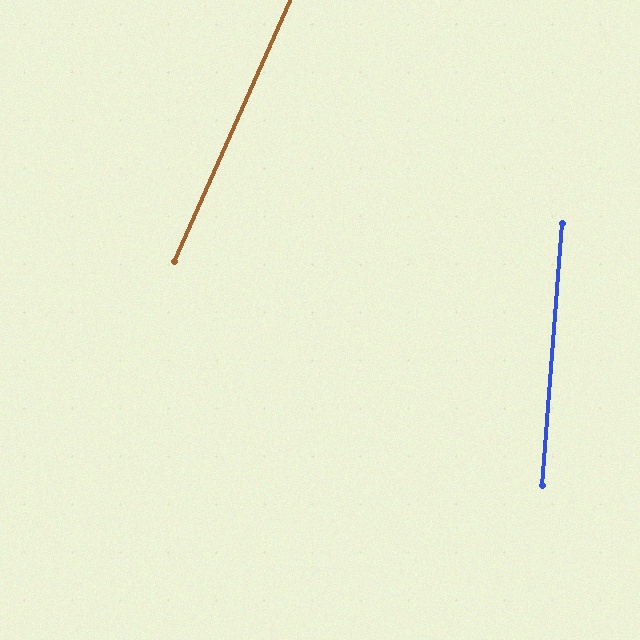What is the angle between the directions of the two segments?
Approximately 19 degrees.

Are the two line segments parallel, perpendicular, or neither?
Neither parallel nor perpendicular — they differ by about 19°.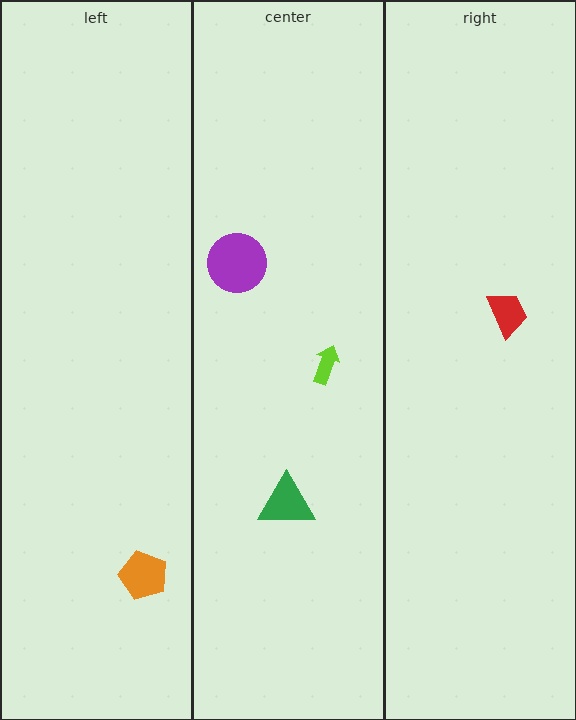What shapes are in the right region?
The red trapezoid.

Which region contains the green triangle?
The center region.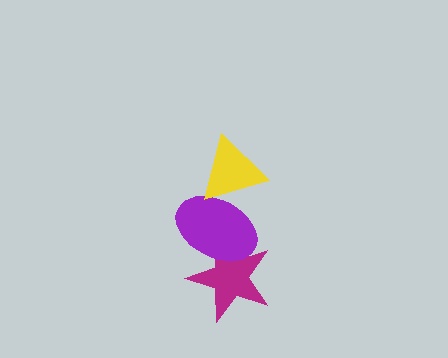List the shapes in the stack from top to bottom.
From top to bottom: the yellow triangle, the purple ellipse, the magenta star.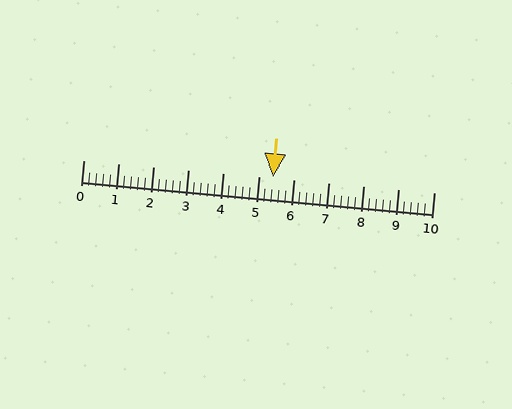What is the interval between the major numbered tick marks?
The major tick marks are spaced 1 units apart.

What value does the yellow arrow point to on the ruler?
The yellow arrow points to approximately 5.4.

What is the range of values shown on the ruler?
The ruler shows values from 0 to 10.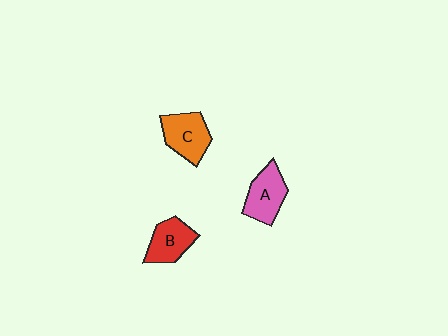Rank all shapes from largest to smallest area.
From largest to smallest: C (orange), A (pink), B (red).